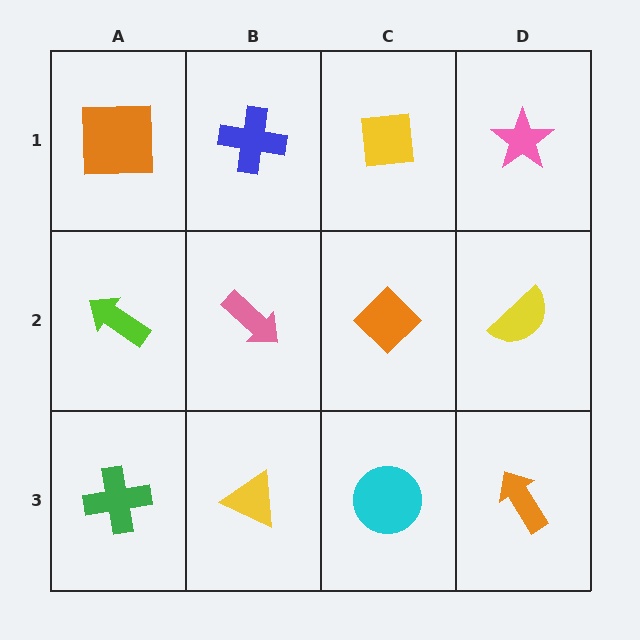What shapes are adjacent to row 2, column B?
A blue cross (row 1, column B), a yellow triangle (row 3, column B), a lime arrow (row 2, column A), an orange diamond (row 2, column C).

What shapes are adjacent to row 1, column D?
A yellow semicircle (row 2, column D), a yellow square (row 1, column C).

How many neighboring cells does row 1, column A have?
2.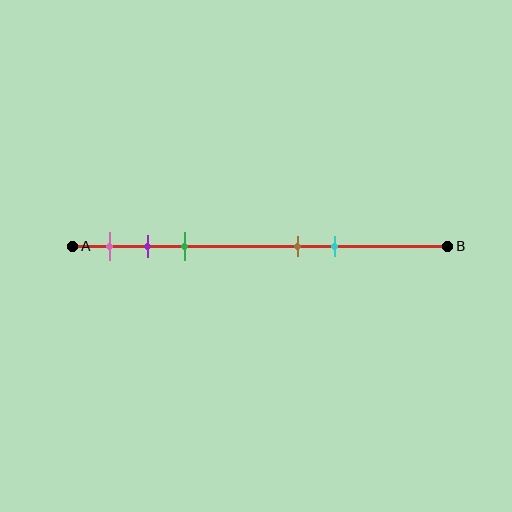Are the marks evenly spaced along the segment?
No, the marks are not evenly spaced.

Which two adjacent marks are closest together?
The purple and green marks are the closest adjacent pair.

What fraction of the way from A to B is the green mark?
The green mark is approximately 30% (0.3) of the way from A to B.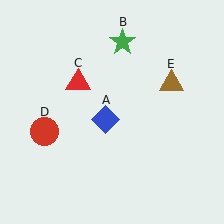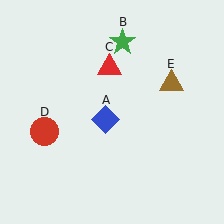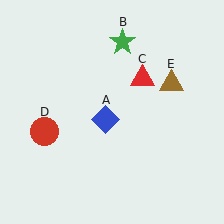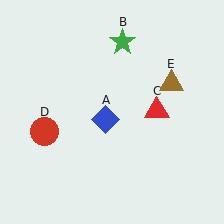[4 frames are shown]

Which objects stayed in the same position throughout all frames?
Blue diamond (object A) and green star (object B) and red circle (object D) and brown triangle (object E) remained stationary.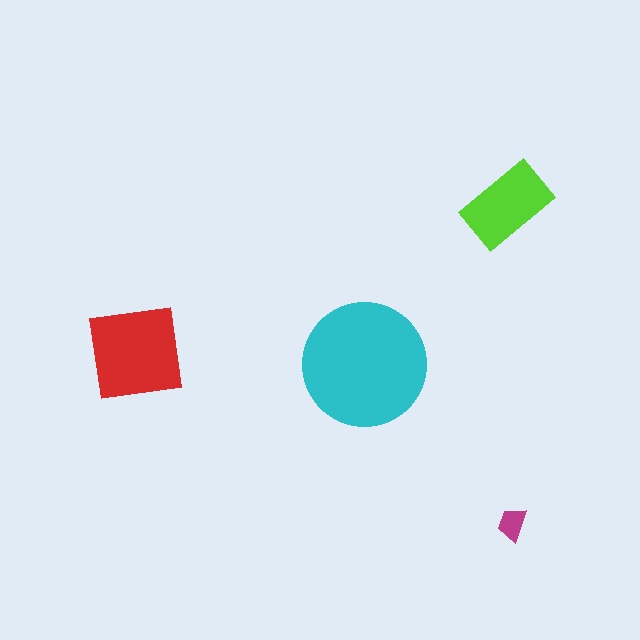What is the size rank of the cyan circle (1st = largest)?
1st.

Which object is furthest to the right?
The magenta trapezoid is rightmost.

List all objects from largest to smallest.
The cyan circle, the red square, the lime rectangle, the magenta trapezoid.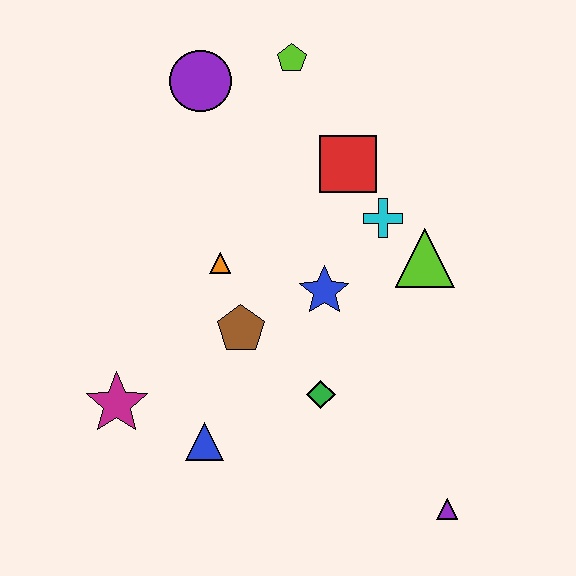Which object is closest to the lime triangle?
The cyan cross is closest to the lime triangle.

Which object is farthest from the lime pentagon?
The purple triangle is farthest from the lime pentagon.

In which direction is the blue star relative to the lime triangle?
The blue star is to the left of the lime triangle.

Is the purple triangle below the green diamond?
Yes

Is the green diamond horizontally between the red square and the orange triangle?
Yes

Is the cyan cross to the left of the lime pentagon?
No